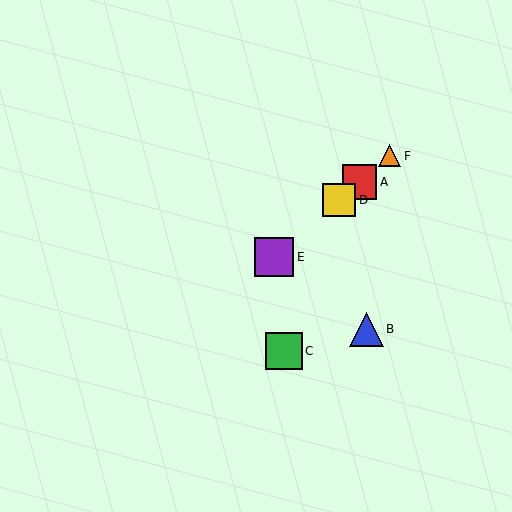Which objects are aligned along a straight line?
Objects A, D, E, F are aligned along a straight line.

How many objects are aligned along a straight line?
4 objects (A, D, E, F) are aligned along a straight line.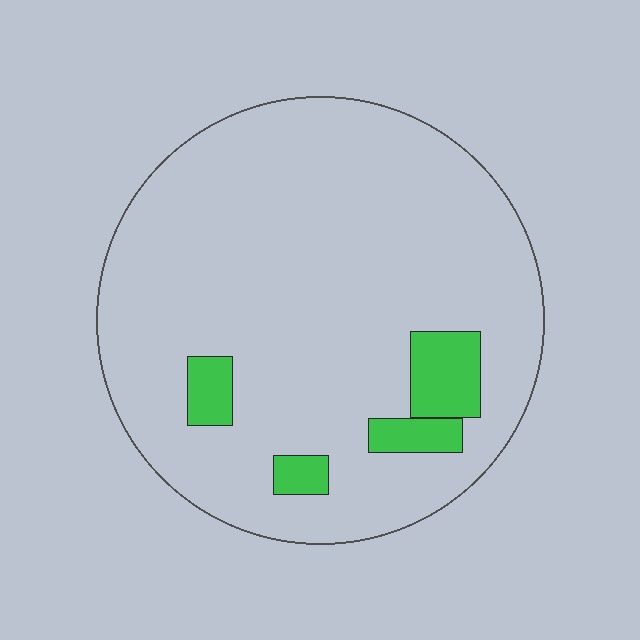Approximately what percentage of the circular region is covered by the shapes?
Approximately 10%.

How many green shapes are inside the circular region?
4.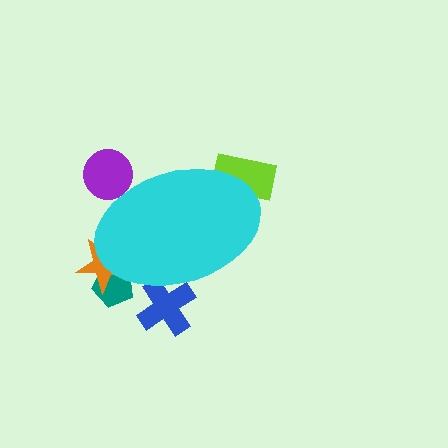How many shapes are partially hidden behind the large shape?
5 shapes are partially hidden.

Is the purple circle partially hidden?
Yes, the purple circle is partially hidden behind the cyan ellipse.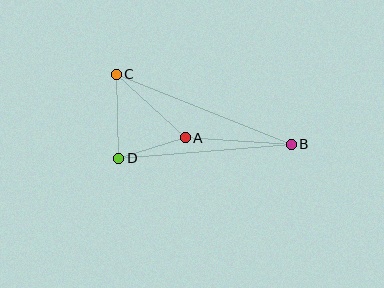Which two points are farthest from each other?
Points B and C are farthest from each other.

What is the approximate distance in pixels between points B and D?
The distance between B and D is approximately 173 pixels.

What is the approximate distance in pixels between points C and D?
The distance between C and D is approximately 84 pixels.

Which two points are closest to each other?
Points A and D are closest to each other.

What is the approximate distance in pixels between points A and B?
The distance between A and B is approximately 106 pixels.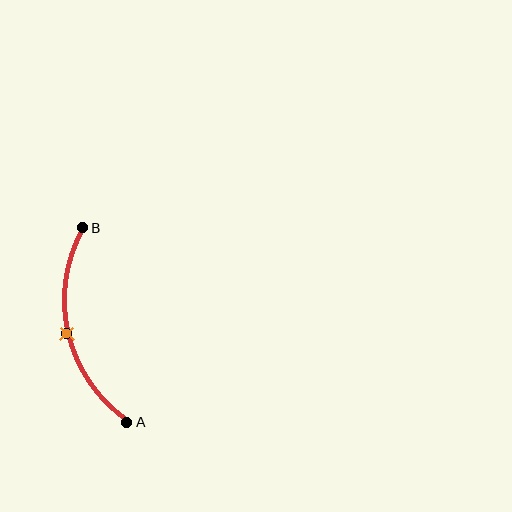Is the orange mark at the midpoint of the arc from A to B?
Yes. The orange mark lies on the arc at equal arc-length from both A and B — it is the arc midpoint.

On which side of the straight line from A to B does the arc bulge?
The arc bulges to the left of the straight line connecting A and B.